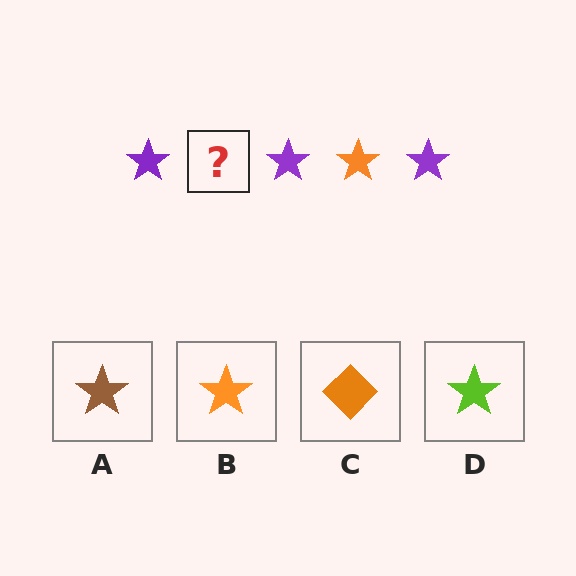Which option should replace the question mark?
Option B.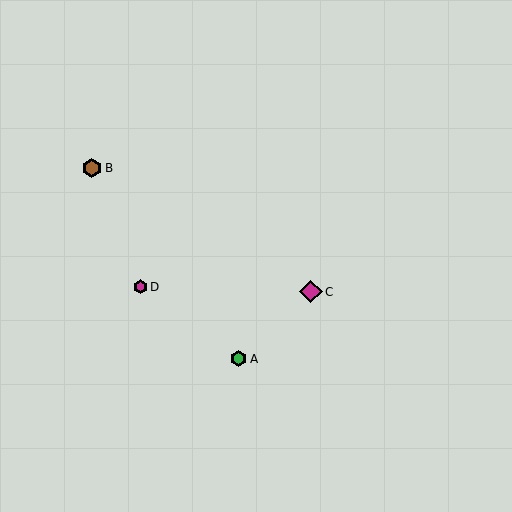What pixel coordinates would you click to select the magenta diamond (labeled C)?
Click at (311, 292) to select the magenta diamond C.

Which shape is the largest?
The magenta diamond (labeled C) is the largest.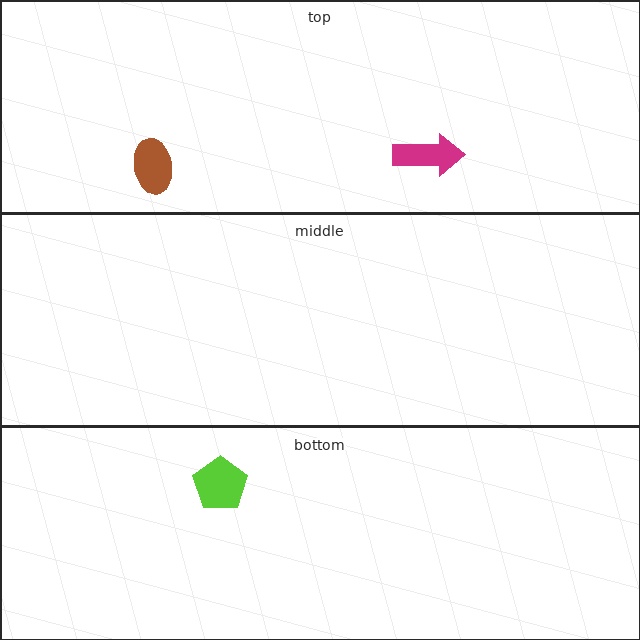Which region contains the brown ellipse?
The top region.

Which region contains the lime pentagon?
The bottom region.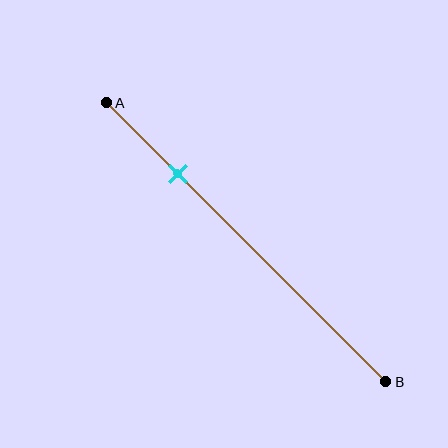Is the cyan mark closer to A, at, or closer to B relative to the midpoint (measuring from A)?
The cyan mark is closer to point A than the midpoint of segment AB.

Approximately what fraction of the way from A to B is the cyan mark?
The cyan mark is approximately 25% of the way from A to B.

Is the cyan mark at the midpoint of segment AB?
No, the mark is at about 25% from A, not at the 50% midpoint.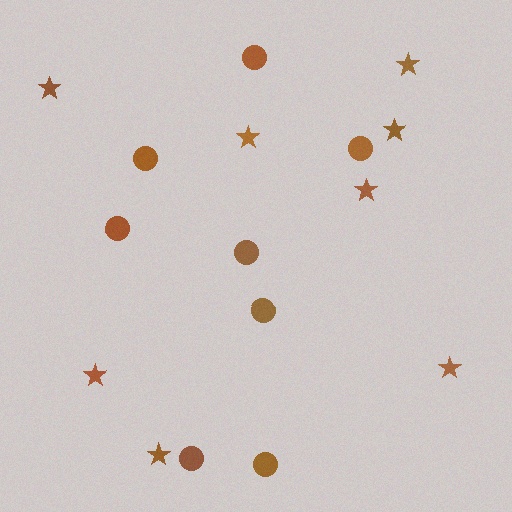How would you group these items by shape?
There are 2 groups: one group of circles (8) and one group of stars (8).